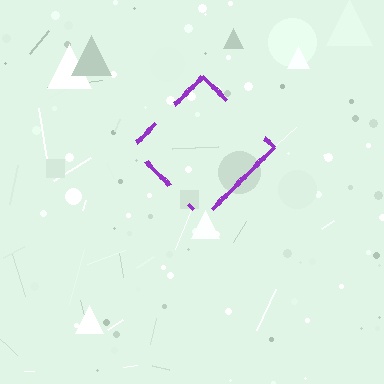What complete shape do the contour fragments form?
The contour fragments form a diamond.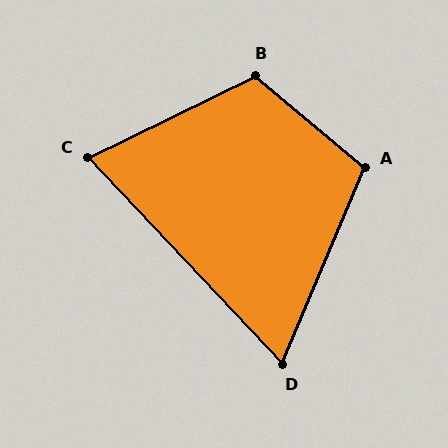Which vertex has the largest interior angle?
B, at approximately 114 degrees.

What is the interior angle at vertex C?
Approximately 73 degrees (acute).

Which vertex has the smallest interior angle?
D, at approximately 66 degrees.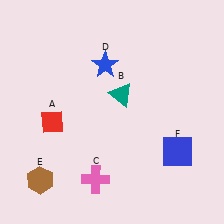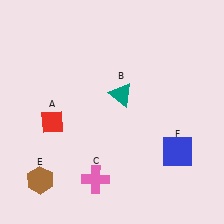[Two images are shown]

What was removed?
The blue star (D) was removed in Image 2.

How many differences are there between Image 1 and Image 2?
There is 1 difference between the two images.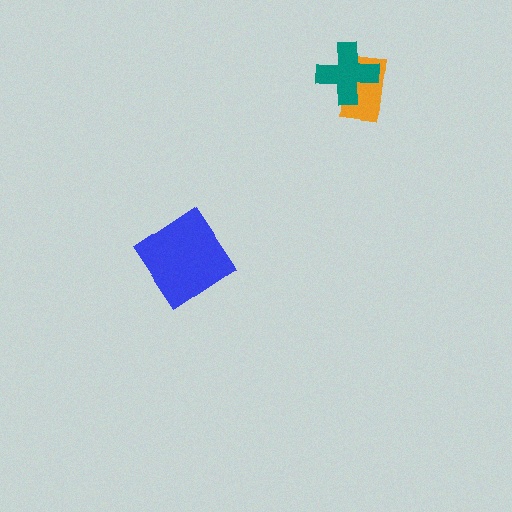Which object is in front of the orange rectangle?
The teal cross is in front of the orange rectangle.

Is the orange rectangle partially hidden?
Yes, it is partially covered by another shape.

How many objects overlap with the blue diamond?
0 objects overlap with the blue diamond.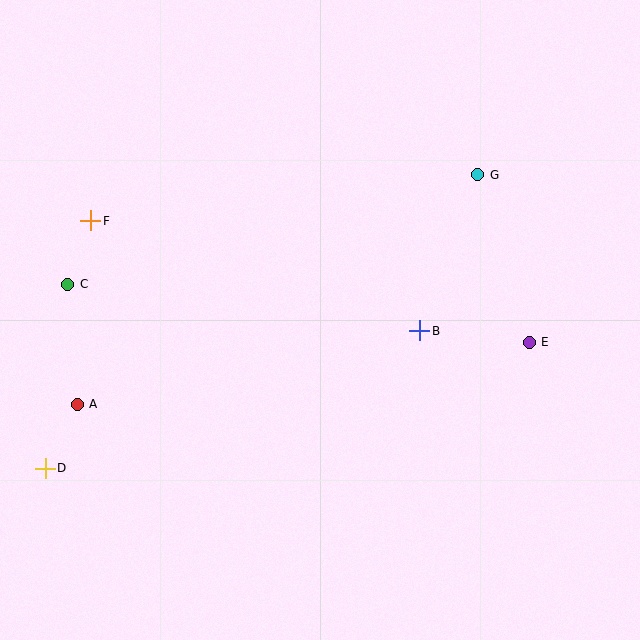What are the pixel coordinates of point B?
Point B is at (420, 331).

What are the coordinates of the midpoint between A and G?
The midpoint between A and G is at (278, 289).